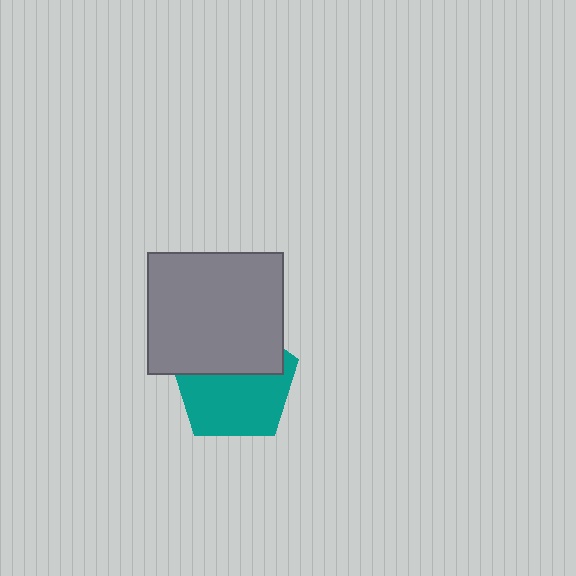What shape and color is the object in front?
The object in front is a gray rectangle.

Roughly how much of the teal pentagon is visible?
About half of it is visible (roughly 57%).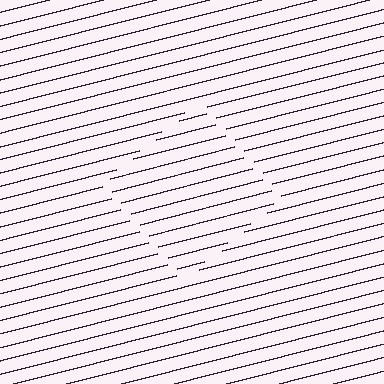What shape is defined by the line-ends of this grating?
An illusory square. The interior of the shape contains the same grating, shifted by half a period — the contour is defined by the phase discontinuity where line-ends from the inner and outer gratings abut.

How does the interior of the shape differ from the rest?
The interior of the shape contains the same grating, shifted by half a period — the contour is defined by the phase discontinuity where line-ends from the inner and outer gratings abut.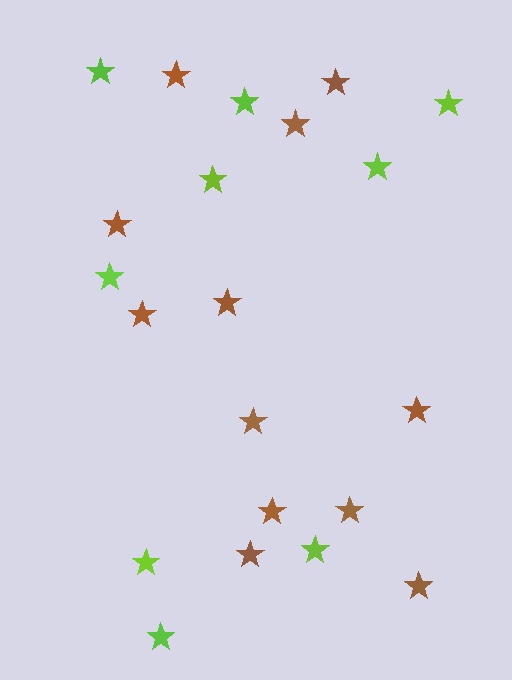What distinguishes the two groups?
There are 2 groups: one group of brown stars (12) and one group of lime stars (9).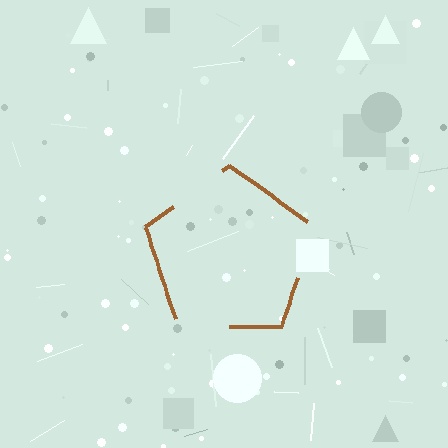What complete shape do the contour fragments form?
The contour fragments form a pentagon.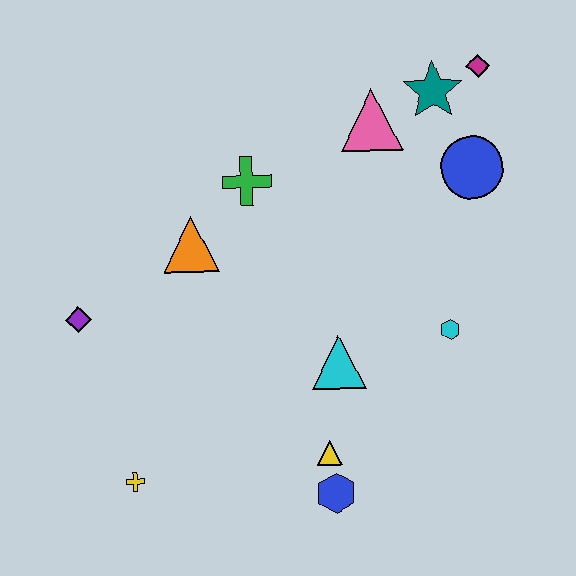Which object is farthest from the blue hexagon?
The magenta diamond is farthest from the blue hexagon.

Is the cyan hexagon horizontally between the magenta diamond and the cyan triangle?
Yes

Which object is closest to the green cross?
The orange triangle is closest to the green cross.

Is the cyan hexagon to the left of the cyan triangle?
No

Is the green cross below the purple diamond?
No